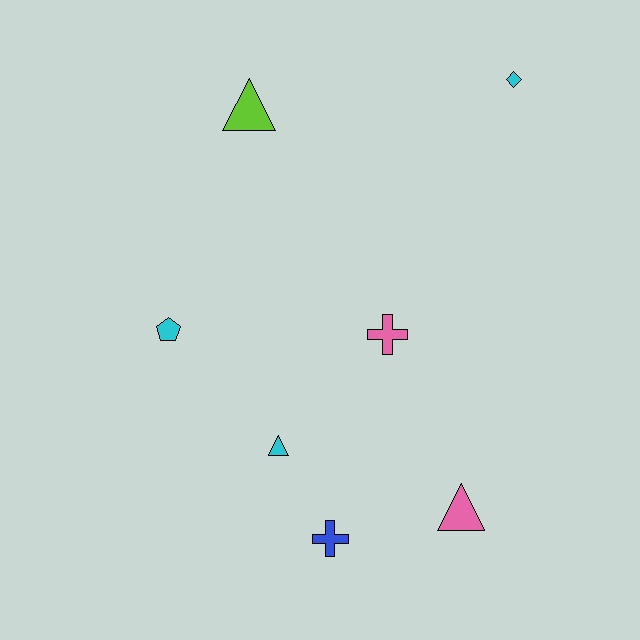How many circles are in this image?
There are no circles.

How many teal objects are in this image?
There are no teal objects.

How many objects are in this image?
There are 7 objects.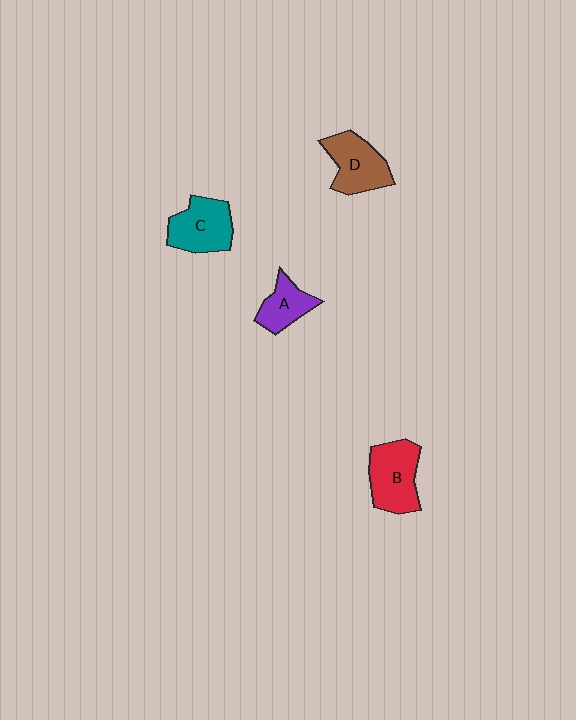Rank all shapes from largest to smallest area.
From largest to smallest: B (red), C (teal), D (brown), A (purple).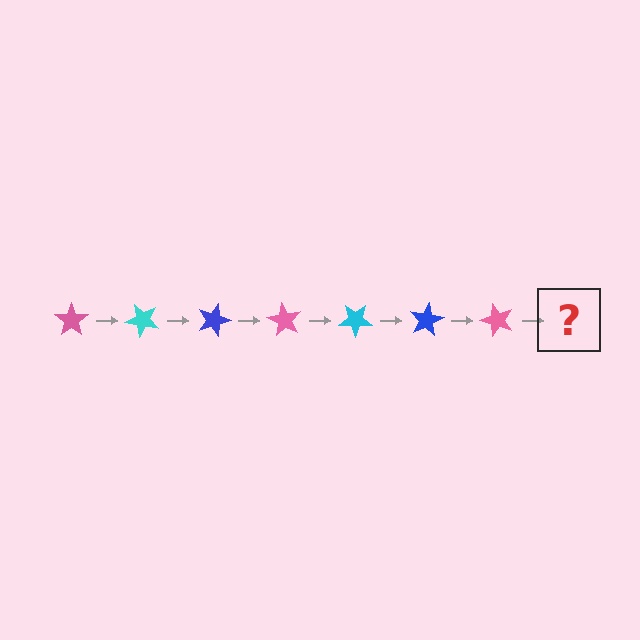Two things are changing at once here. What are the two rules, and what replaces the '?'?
The two rules are that it rotates 45 degrees each step and the color cycles through pink, cyan, and blue. The '?' should be a cyan star, rotated 315 degrees from the start.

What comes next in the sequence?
The next element should be a cyan star, rotated 315 degrees from the start.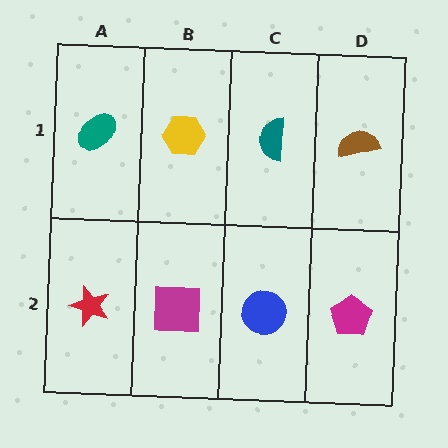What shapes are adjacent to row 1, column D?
A magenta pentagon (row 2, column D), a teal semicircle (row 1, column C).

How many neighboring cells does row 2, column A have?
2.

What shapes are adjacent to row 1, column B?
A magenta square (row 2, column B), a teal ellipse (row 1, column A), a teal semicircle (row 1, column C).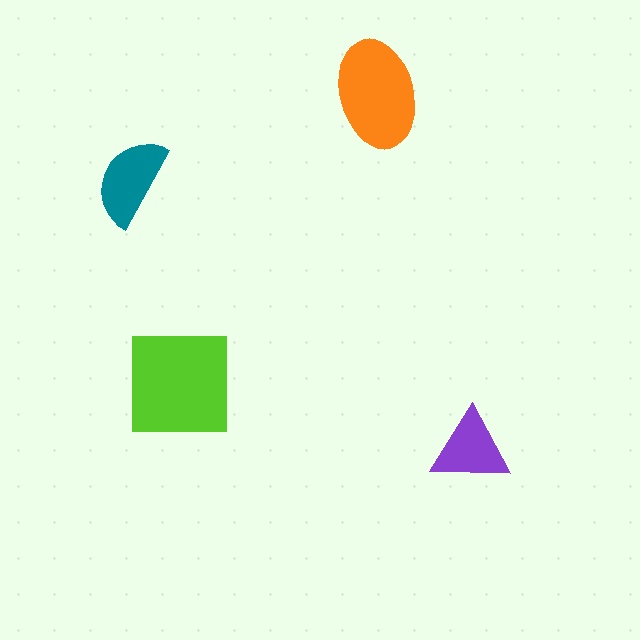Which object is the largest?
The lime square.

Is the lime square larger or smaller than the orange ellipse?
Larger.